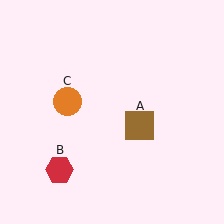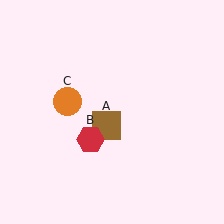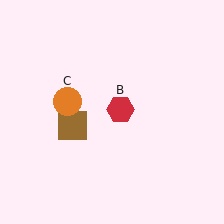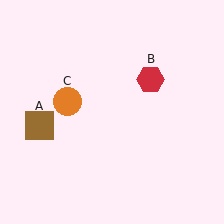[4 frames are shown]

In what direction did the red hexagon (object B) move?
The red hexagon (object B) moved up and to the right.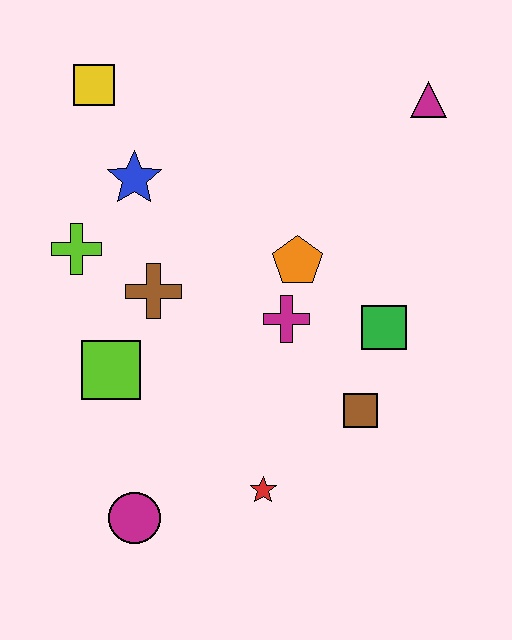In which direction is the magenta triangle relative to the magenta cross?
The magenta triangle is above the magenta cross.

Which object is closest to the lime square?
The brown cross is closest to the lime square.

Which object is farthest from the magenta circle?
The magenta triangle is farthest from the magenta circle.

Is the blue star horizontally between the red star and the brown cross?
No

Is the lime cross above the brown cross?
Yes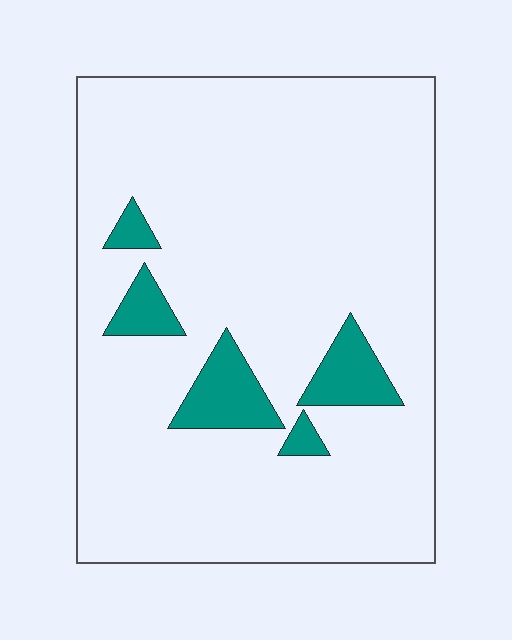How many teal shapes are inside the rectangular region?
5.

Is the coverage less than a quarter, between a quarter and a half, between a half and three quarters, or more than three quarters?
Less than a quarter.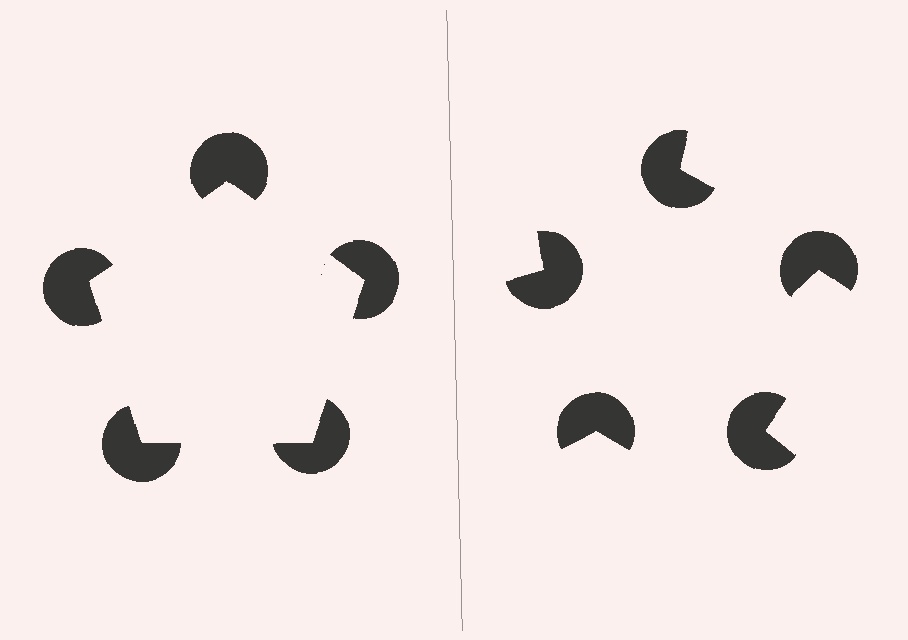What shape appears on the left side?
An illusory pentagon.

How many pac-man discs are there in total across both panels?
10 — 5 on each side.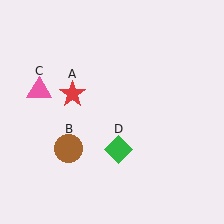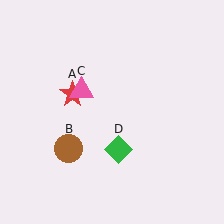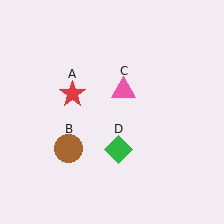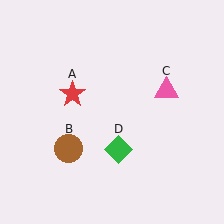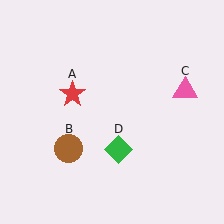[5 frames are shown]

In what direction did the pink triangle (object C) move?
The pink triangle (object C) moved right.